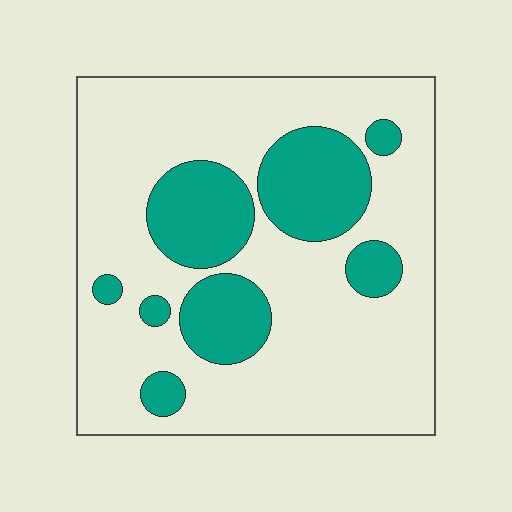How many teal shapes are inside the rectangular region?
8.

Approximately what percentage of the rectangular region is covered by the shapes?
Approximately 25%.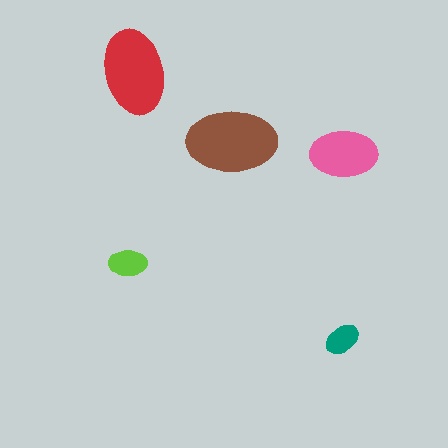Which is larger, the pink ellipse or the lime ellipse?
The pink one.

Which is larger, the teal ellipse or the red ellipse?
The red one.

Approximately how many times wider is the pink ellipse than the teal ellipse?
About 2 times wider.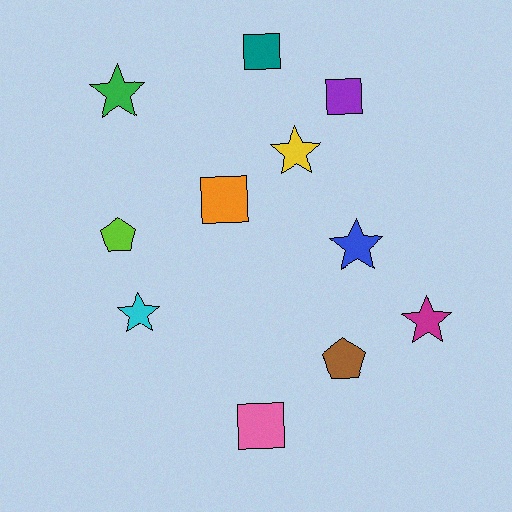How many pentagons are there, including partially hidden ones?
There are 2 pentagons.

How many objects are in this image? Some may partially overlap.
There are 11 objects.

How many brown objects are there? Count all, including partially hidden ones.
There is 1 brown object.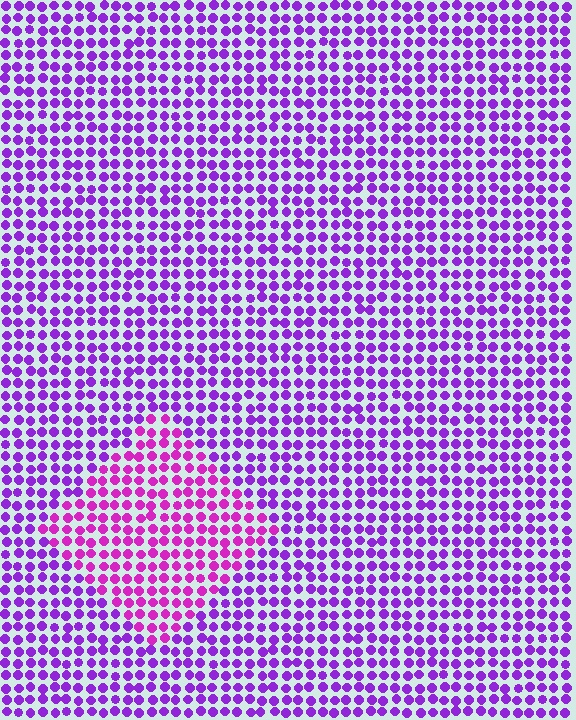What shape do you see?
I see a diamond.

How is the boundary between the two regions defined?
The boundary is defined purely by a slight shift in hue (about 30 degrees). Spacing, size, and orientation are identical on both sides.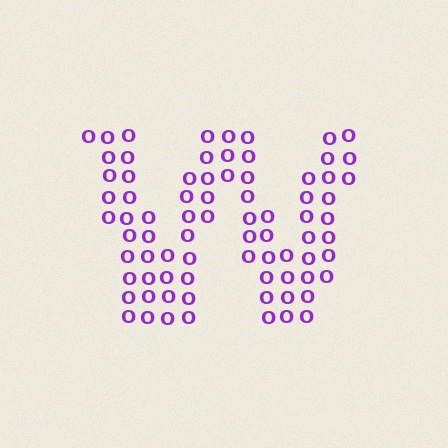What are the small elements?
The small elements are letter O's.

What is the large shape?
The large shape is the letter W.